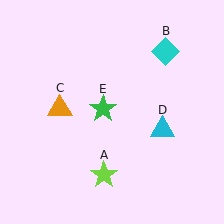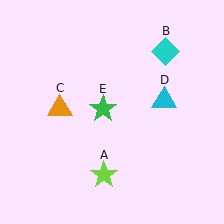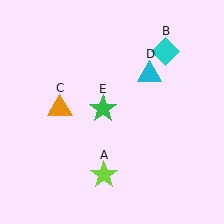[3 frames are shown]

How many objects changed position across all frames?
1 object changed position: cyan triangle (object D).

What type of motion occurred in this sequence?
The cyan triangle (object D) rotated counterclockwise around the center of the scene.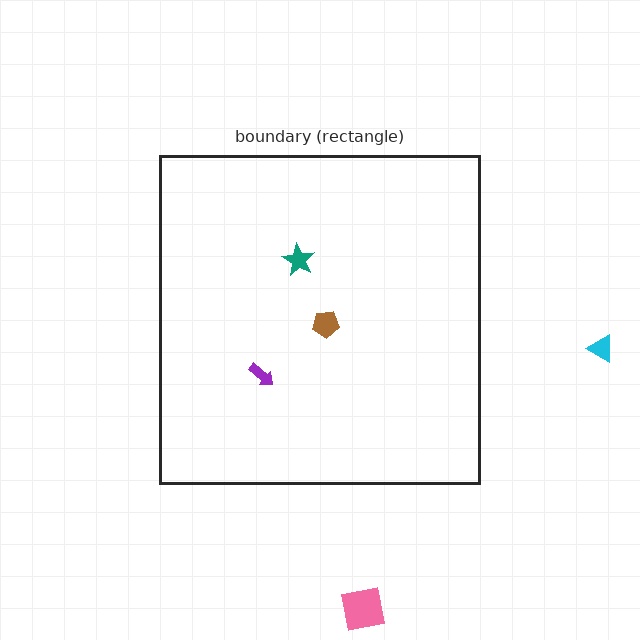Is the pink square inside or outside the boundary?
Outside.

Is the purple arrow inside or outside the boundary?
Inside.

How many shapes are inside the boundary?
3 inside, 2 outside.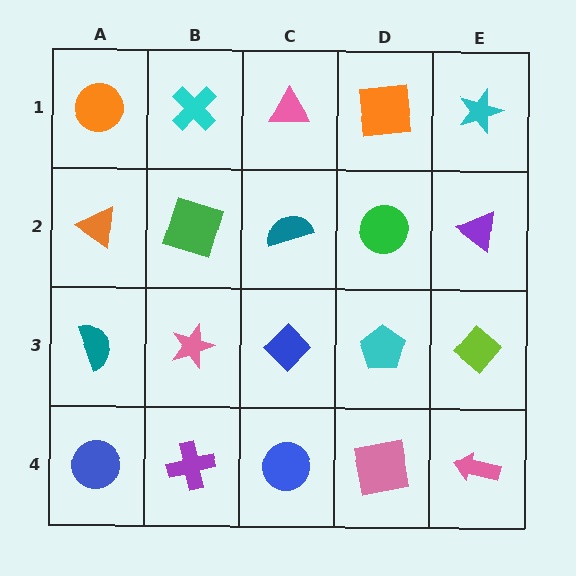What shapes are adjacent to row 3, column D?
A green circle (row 2, column D), a pink square (row 4, column D), a blue diamond (row 3, column C), a lime diamond (row 3, column E).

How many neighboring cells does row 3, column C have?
4.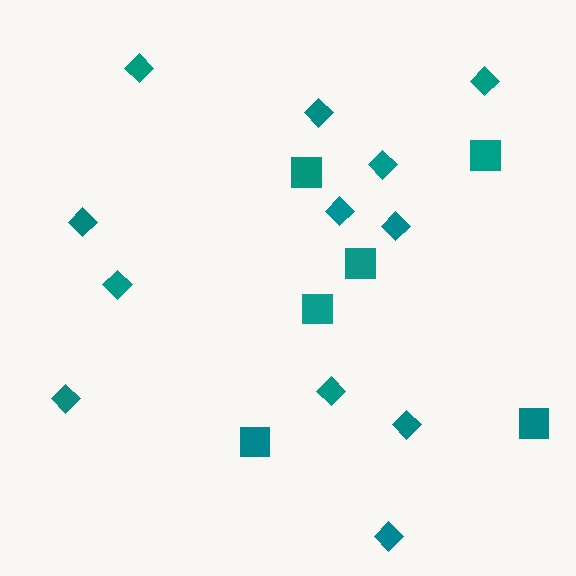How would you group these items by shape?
There are 2 groups: one group of diamonds (12) and one group of squares (6).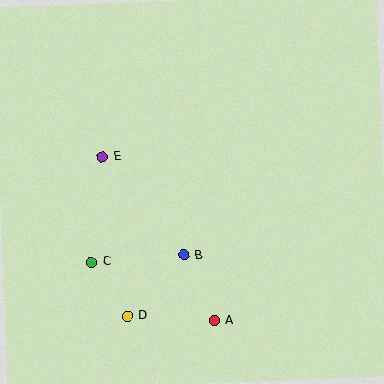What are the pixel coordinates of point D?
Point D is at (127, 316).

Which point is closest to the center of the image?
Point B at (184, 255) is closest to the center.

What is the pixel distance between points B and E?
The distance between B and E is 128 pixels.